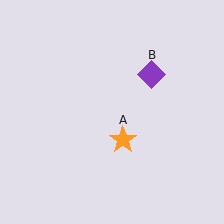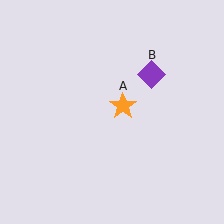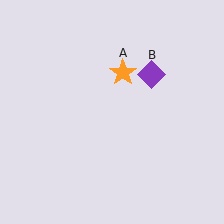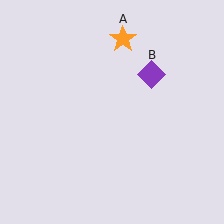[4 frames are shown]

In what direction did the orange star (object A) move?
The orange star (object A) moved up.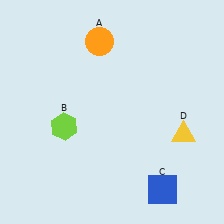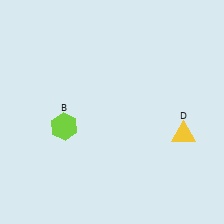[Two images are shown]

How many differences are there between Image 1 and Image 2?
There are 2 differences between the two images.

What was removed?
The orange circle (A), the blue square (C) were removed in Image 2.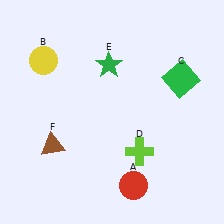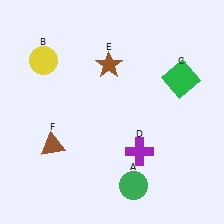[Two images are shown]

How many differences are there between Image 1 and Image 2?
There are 3 differences between the two images.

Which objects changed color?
A changed from red to green. D changed from lime to purple. E changed from green to brown.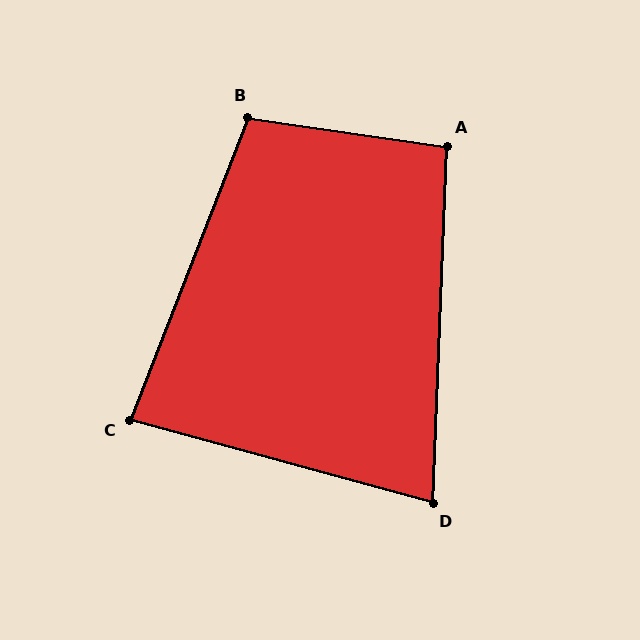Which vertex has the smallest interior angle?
D, at approximately 77 degrees.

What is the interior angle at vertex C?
Approximately 84 degrees (acute).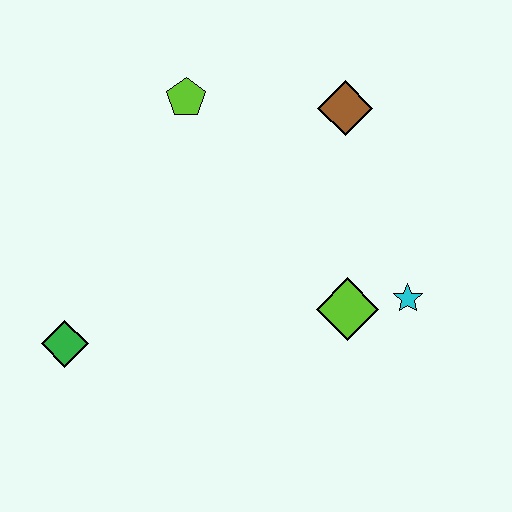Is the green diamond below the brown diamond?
Yes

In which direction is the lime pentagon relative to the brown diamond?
The lime pentagon is to the left of the brown diamond.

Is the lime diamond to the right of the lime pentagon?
Yes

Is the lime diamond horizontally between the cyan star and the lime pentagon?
Yes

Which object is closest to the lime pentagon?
The brown diamond is closest to the lime pentagon.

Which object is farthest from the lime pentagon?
The cyan star is farthest from the lime pentagon.